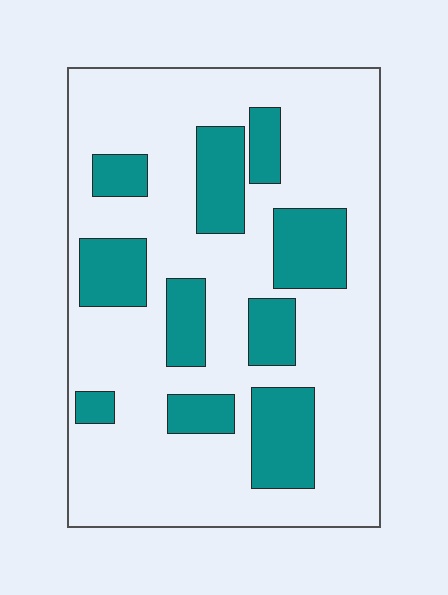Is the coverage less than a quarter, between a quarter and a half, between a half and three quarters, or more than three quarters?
Between a quarter and a half.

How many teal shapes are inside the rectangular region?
10.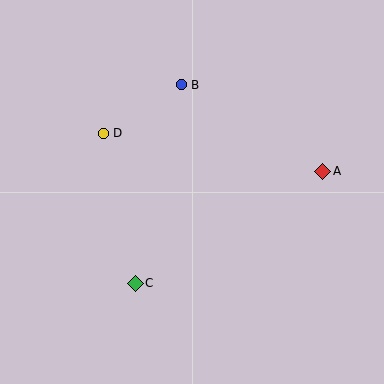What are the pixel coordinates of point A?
Point A is at (323, 171).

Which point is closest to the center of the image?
Point D at (103, 133) is closest to the center.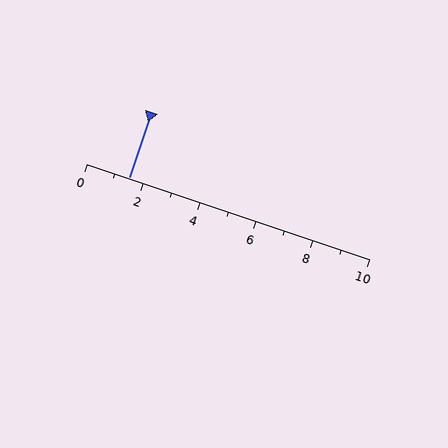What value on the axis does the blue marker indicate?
The marker indicates approximately 1.5.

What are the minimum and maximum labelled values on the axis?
The axis runs from 0 to 10.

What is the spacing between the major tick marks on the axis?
The major ticks are spaced 2 apart.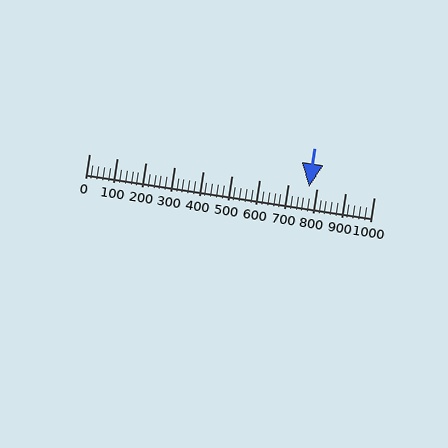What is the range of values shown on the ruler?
The ruler shows values from 0 to 1000.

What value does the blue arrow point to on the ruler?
The blue arrow points to approximately 772.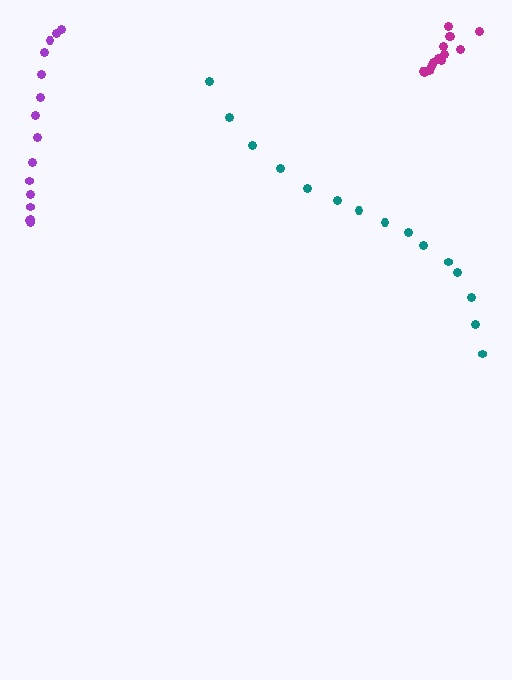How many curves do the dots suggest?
There are 3 distinct paths.